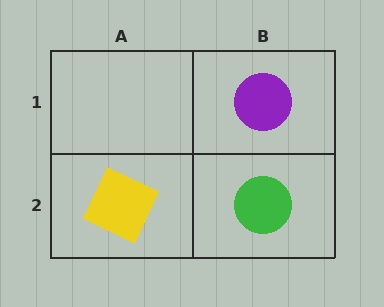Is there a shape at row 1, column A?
No, that cell is empty.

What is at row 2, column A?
A yellow square.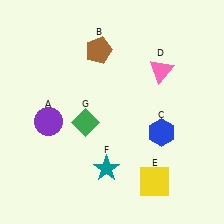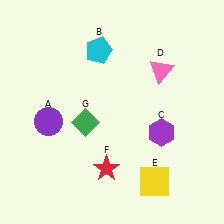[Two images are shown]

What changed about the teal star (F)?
In Image 1, F is teal. In Image 2, it changed to red.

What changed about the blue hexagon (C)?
In Image 1, C is blue. In Image 2, it changed to purple.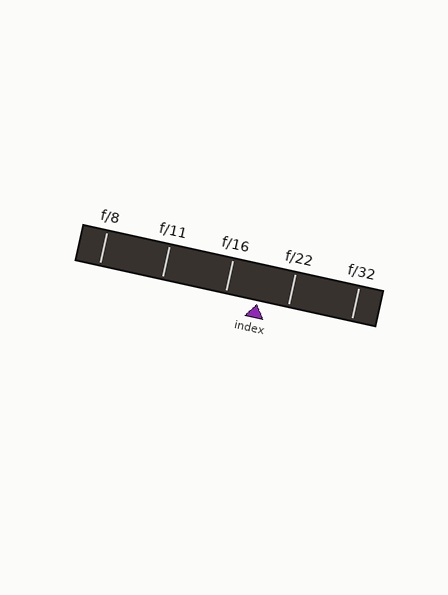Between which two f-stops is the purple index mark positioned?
The index mark is between f/16 and f/22.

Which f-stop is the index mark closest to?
The index mark is closest to f/22.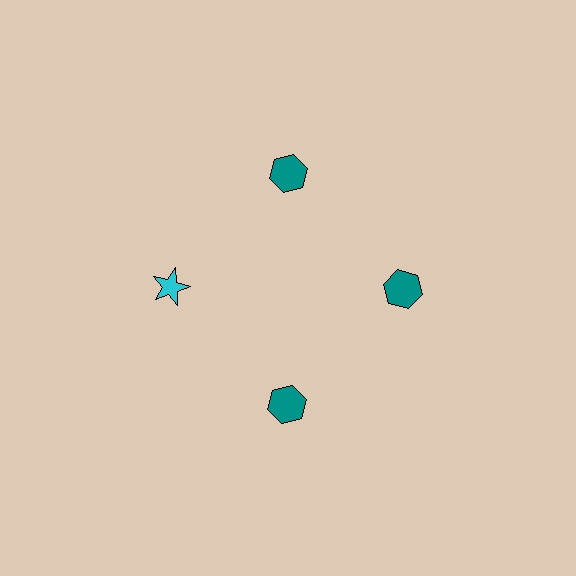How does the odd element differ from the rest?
It differs in both color (cyan instead of teal) and shape (star instead of hexagon).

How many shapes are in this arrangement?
There are 4 shapes arranged in a ring pattern.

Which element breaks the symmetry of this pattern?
The cyan star at roughly the 9 o'clock position breaks the symmetry. All other shapes are teal hexagons.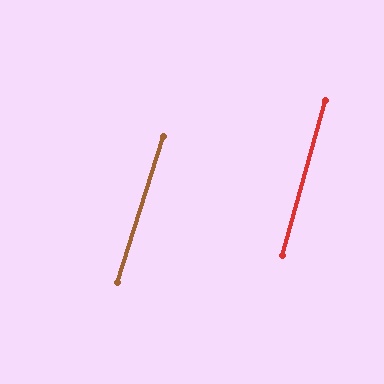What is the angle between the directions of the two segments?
Approximately 2 degrees.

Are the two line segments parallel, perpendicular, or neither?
Parallel — their directions differ by only 1.9°.